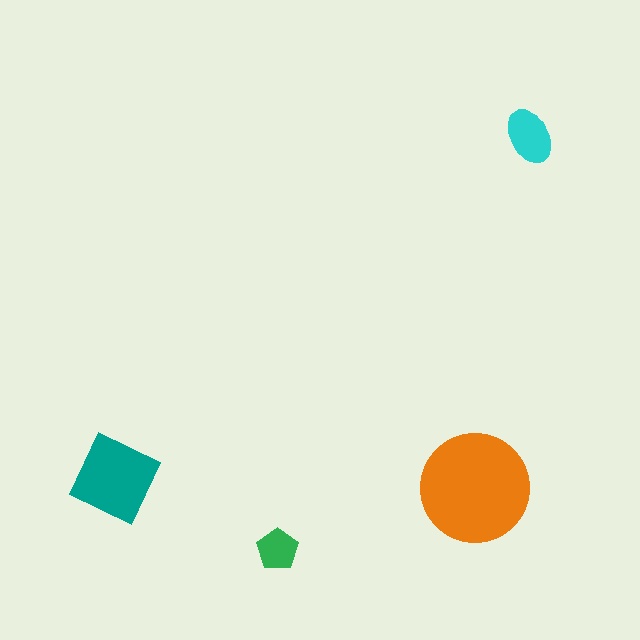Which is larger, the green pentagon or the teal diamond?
The teal diamond.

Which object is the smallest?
The green pentagon.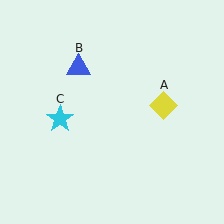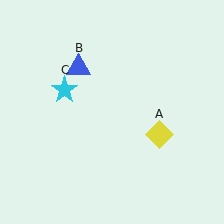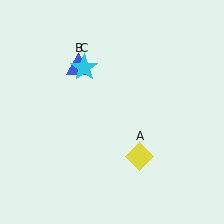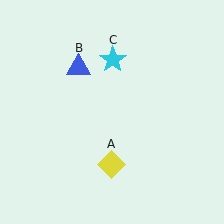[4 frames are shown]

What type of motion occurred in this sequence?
The yellow diamond (object A), cyan star (object C) rotated clockwise around the center of the scene.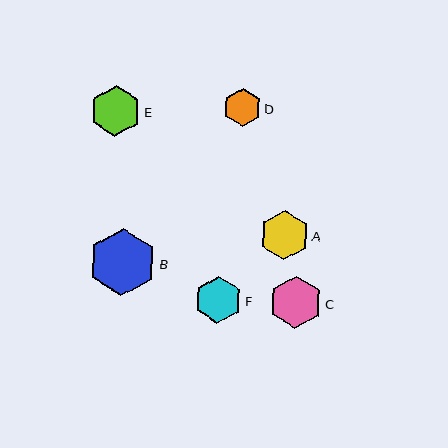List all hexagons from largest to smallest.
From largest to smallest: B, C, E, A, F, D.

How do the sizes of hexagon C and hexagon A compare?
Hexagon C and hexagon A are approximately the same size.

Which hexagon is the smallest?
Hexagon D is the smallest with a size of approximately 38 pixels.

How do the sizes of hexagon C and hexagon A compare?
Hexagon C and hexagon A are approximately the same size.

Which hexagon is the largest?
Hexagon B is the largest with a size of approximately 68 pixels.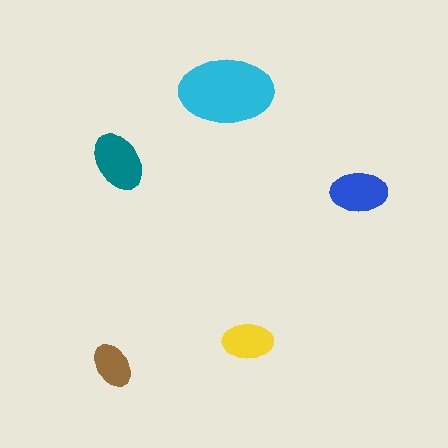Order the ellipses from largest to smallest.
the cyan one, the teal one, the blue one, the yellow one, the brown one.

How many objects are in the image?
There are 5 objects in the image.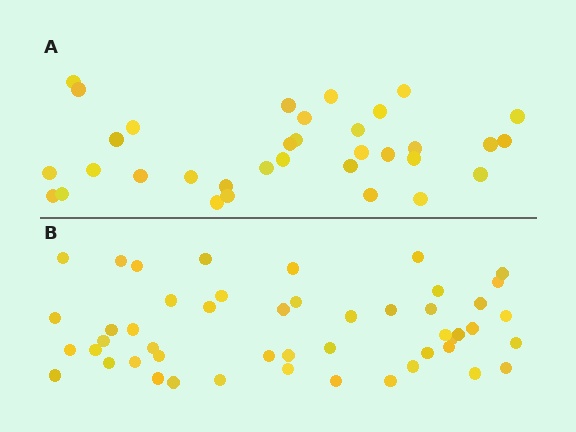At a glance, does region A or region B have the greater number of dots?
Region B (the bottom region) has more dots.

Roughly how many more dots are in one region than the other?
Region B has approximately 15 more dots than region A.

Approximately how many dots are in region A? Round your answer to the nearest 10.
About 30 dots. (The exact count is 34, which rounds to 30.)